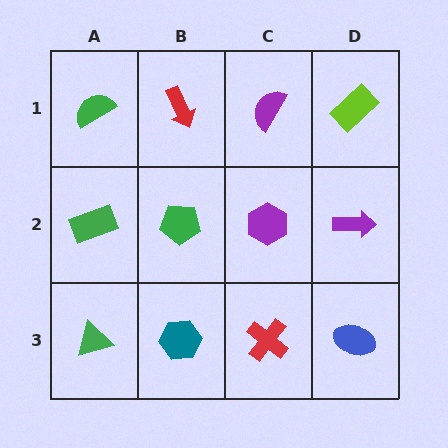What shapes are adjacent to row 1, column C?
A purple hexagon (row 2, column C), a red arrow (row 1, column B), a lime rectangle (row 1, column D).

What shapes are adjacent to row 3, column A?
A green rectangle (row 2, column A), a teal hexagon (row 3, column B).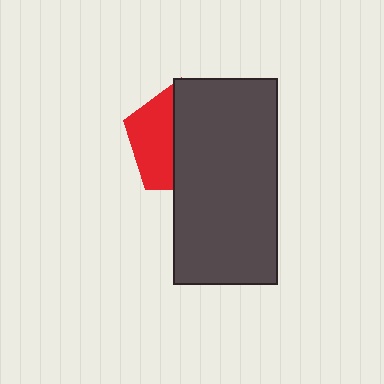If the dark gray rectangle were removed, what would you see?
You would see the complete red pentagon.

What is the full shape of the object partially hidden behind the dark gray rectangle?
The partially hidden object is a red pentagon.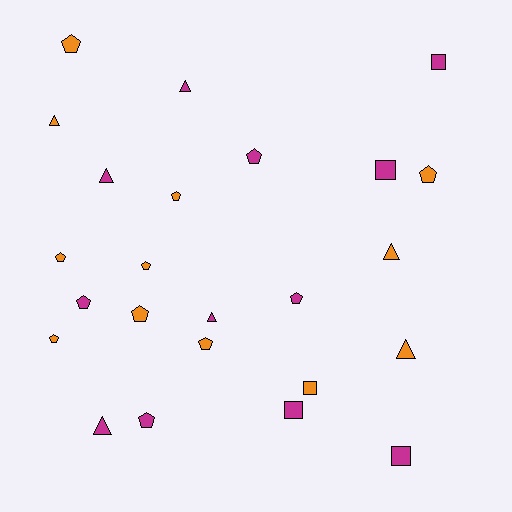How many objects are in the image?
There are 24 objects.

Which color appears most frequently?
Orange, with 12 objects.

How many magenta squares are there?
There are 4 magenta squares.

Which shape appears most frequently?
Pentagon, with 12 objects.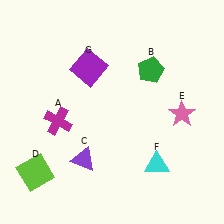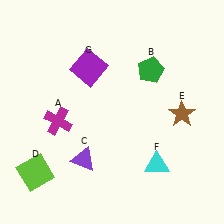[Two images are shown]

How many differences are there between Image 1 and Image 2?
There is 1 difference between the two images.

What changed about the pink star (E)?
In Image 1, E is pink. In Image 2, it changed to brown.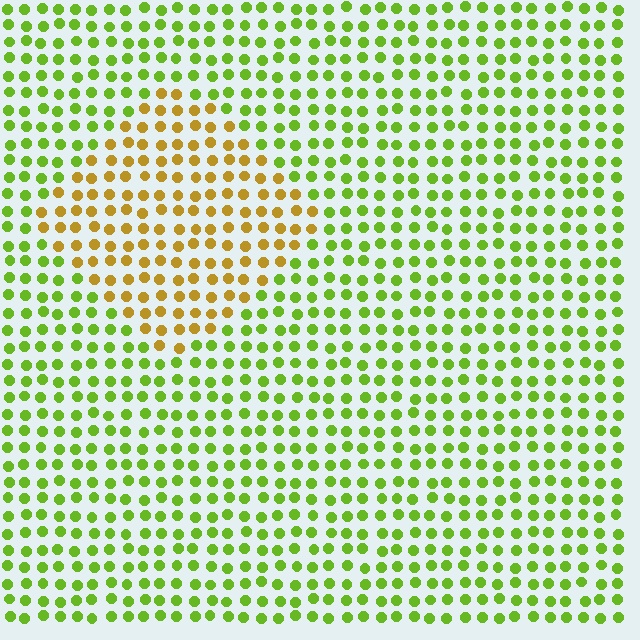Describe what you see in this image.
The image is filled with small lime elements in a uniform arrangement. A diamond-shaped region is visible where the elements are tinted to a slightly different hue, forming a subtle color boundary.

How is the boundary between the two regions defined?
The boundary is defined purely by a slight shift in hue (about 48 degrees). Spacing, size, and orientation are identical on both sides.